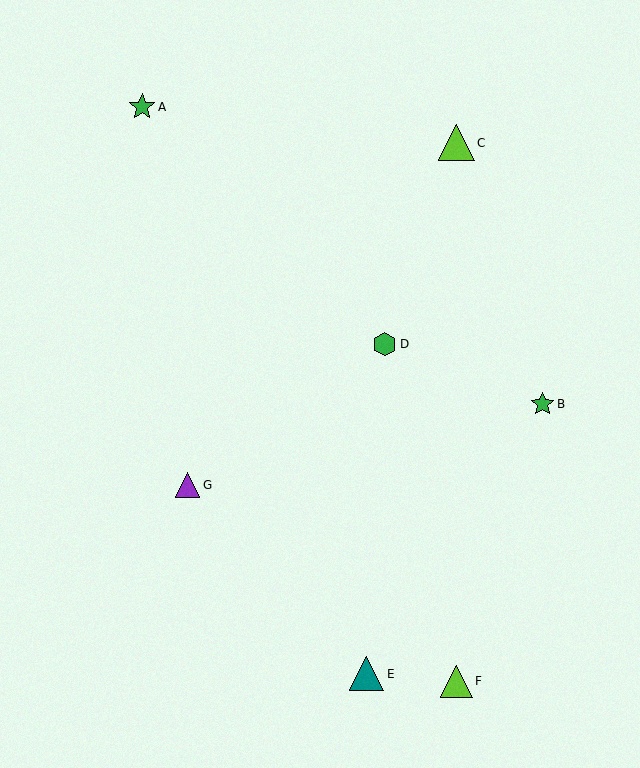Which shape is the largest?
The lime triangle (labeled C) is the largest.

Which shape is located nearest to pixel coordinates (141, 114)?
The green star (labeled A) at (142, 107) is nearest to that location.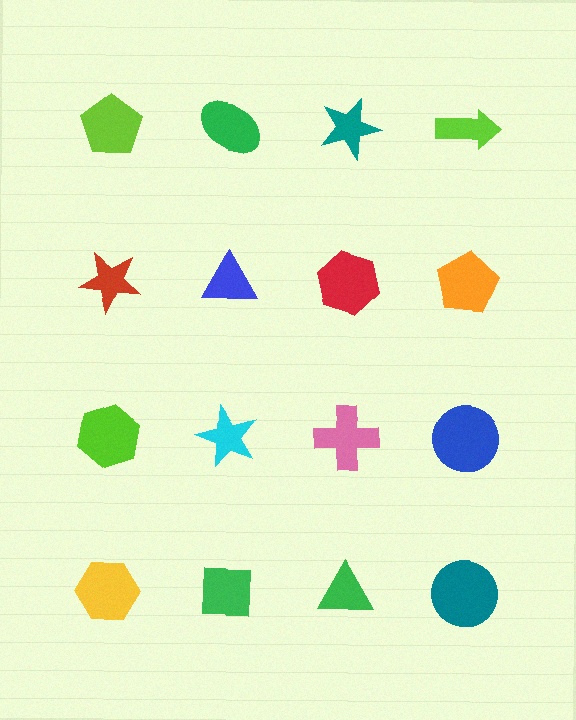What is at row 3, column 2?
A cyan star.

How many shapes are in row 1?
4 shapes.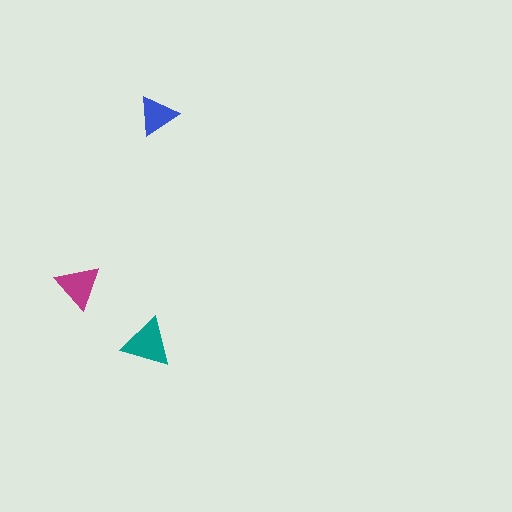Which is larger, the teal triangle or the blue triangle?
The teal one.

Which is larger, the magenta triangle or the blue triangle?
The magenta one.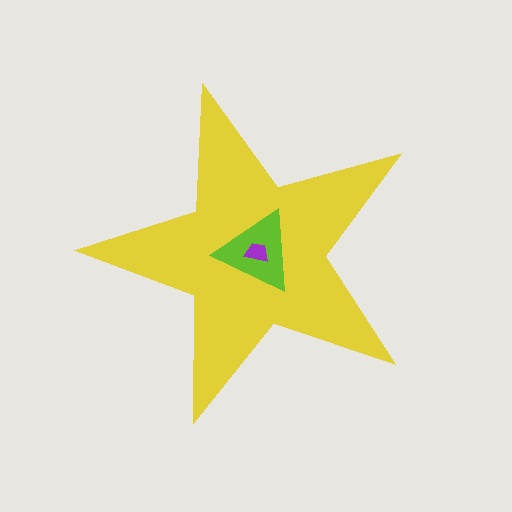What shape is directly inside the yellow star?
The lime triangle.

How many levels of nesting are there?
3.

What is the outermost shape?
The yellow star.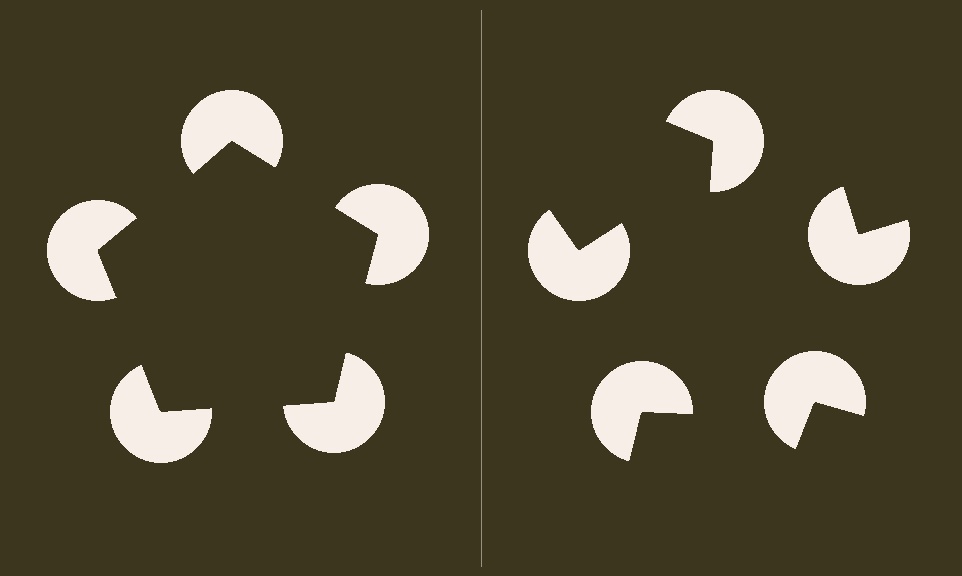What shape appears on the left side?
An illusory pentagon.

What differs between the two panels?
The pac-man discs are positioned identically on both sides; only the wedge orientations differ. On the left they align to a pentagon; on the right they are misaligned.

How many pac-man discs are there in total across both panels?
10 — 5 on each side.